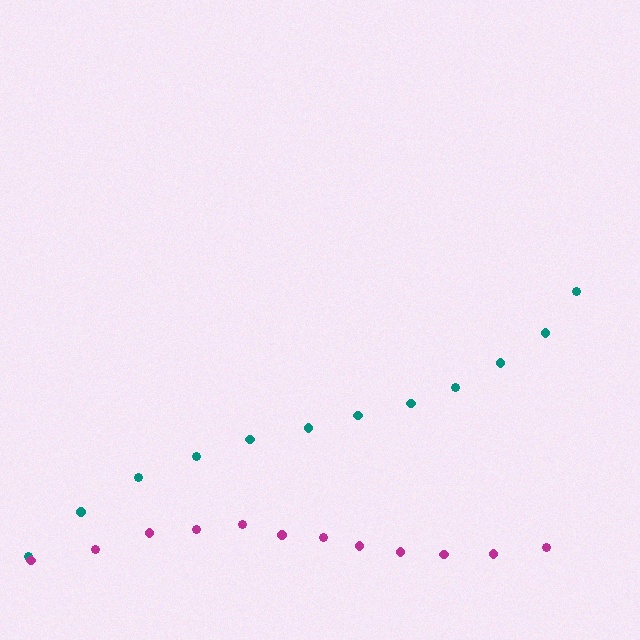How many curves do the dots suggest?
There are 2 distinct paths.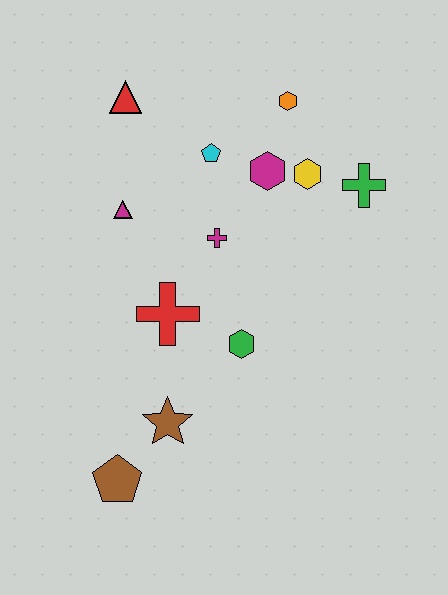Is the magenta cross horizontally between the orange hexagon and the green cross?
No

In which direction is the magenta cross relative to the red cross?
The magenta cross is above the red cross.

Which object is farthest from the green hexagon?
The red triangle is farthest from the green hexagon.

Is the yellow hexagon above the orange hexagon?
No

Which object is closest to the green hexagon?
The red cross is closest to the green hexagon.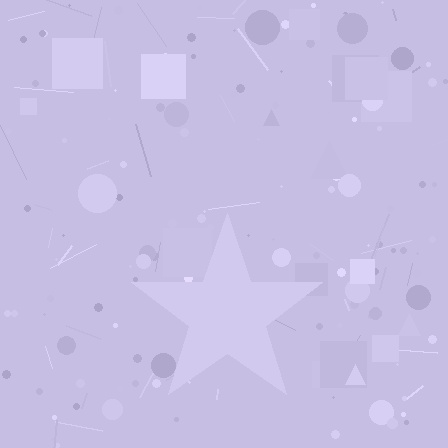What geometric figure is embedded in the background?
A star is embedded in the background.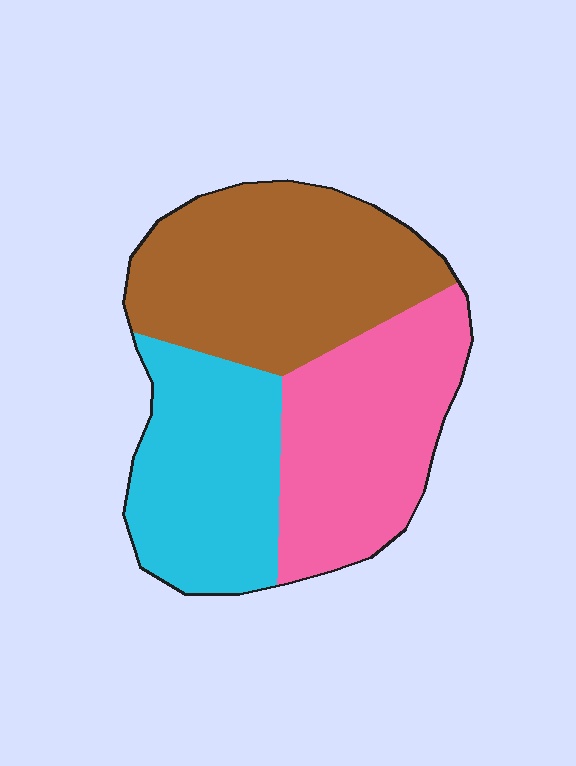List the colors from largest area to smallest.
From largest to smallest: brown, pink, cyan.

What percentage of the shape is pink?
Pink covers 33% of the shape.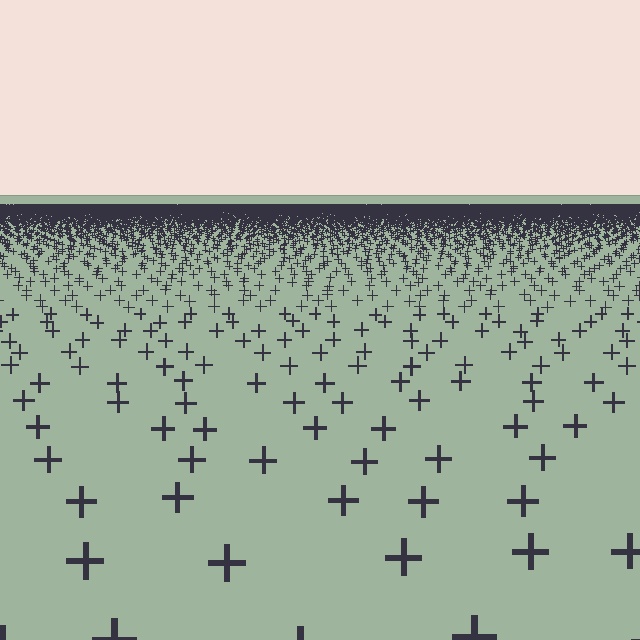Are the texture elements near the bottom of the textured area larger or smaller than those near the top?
Larger. Near the bottom, elements are closer to the viewer and appear at a bigger on-screen size.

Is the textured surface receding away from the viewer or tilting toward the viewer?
The surface is receding away from the viewer. Texture elements get smaller and denser toward the top.